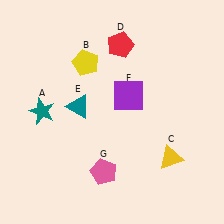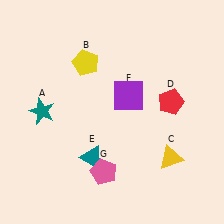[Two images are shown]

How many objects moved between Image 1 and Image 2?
2 objects moved between the two images.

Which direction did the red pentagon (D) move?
The red pentagon (D) moved down.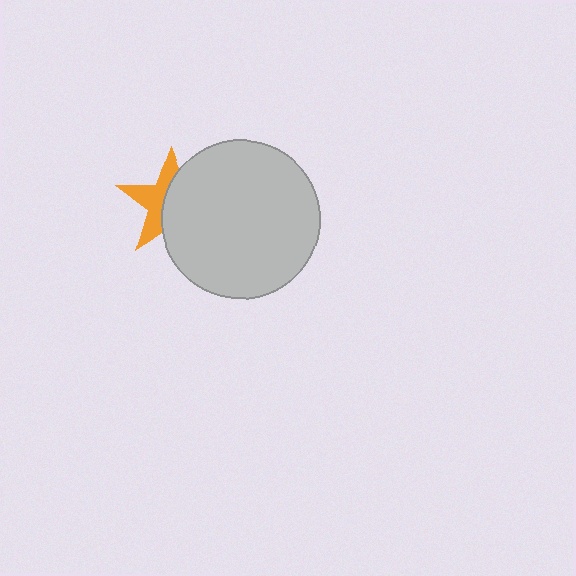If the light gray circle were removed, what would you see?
You would see the complete orange star.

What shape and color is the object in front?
The object in front is a light gray circle.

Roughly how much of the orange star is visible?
A small part of it is visible (roughly 45%).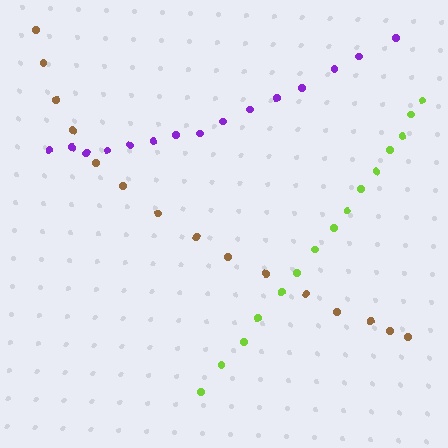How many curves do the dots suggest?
There are 3 distinct paths.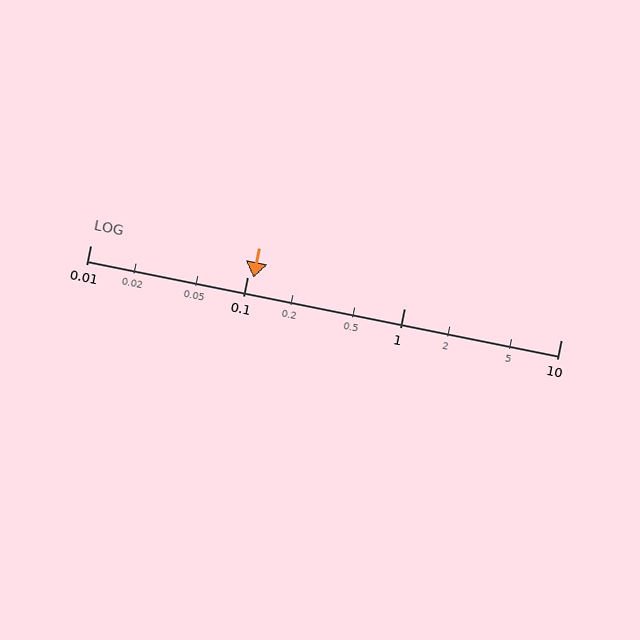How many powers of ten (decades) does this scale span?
The scale spans 3 decades, from 0.01 to 10.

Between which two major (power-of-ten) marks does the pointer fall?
The pointer is between 0.1 and 1.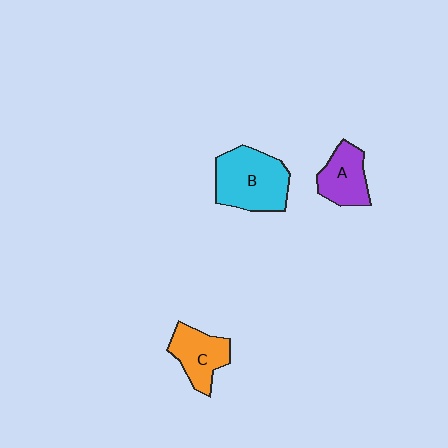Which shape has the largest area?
Shape B (cyan).